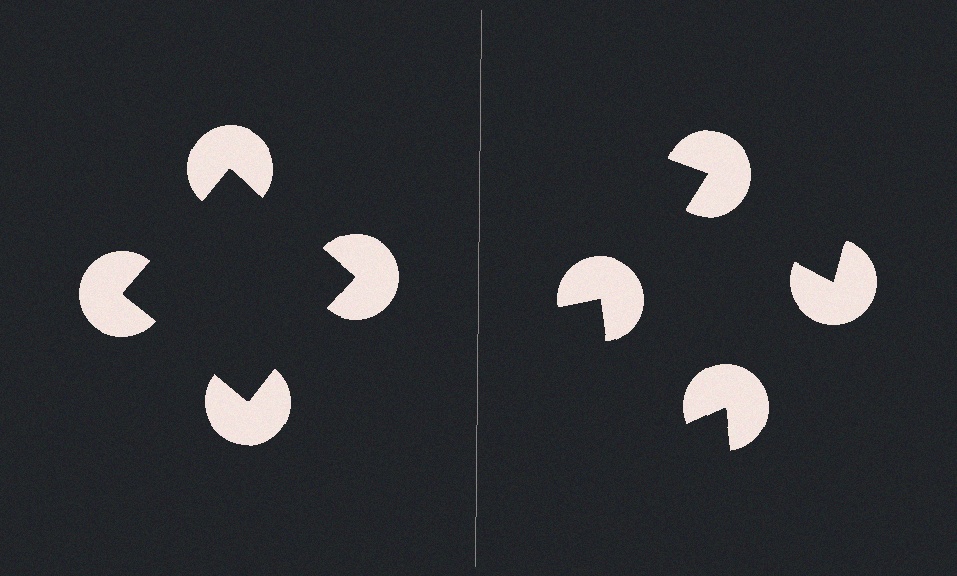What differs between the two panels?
The pac-man discs are positioned identically on both sides; only the wedge orientations differ. On the left they align to a square; on the right they are misaligned.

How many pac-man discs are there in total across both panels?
8 — 4 on each side.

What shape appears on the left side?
An illusory square.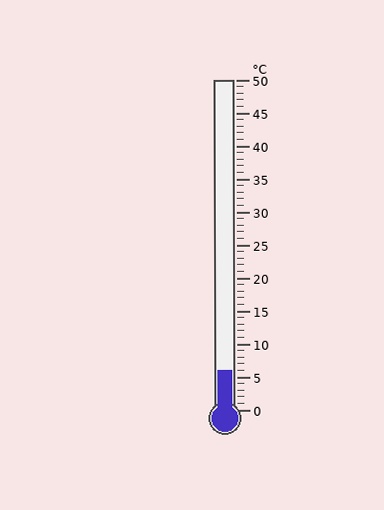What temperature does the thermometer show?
The thermometer shows approximately 6°C.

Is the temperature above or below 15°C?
The temperature is below 15°C.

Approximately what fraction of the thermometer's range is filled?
The thermometer is filled to approximately 10% of its range.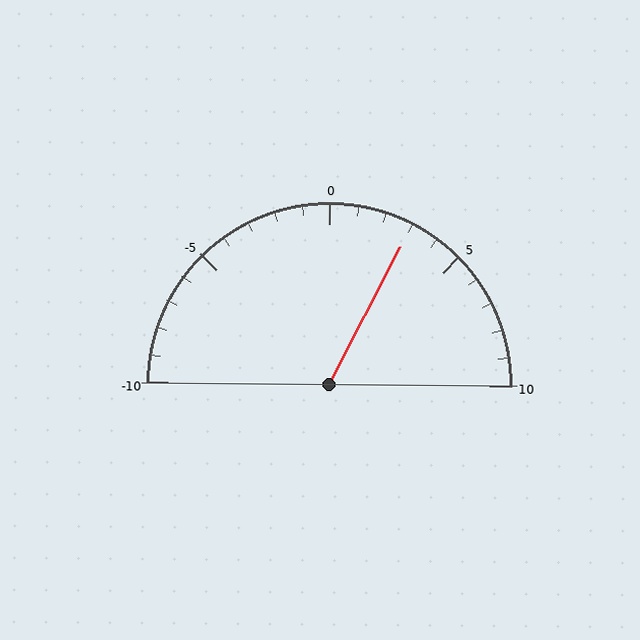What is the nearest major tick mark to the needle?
The nearest major tick mark is 5.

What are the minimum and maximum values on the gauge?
The gauge ranges from -10 to 10.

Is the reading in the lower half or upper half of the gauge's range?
The reading is in the upper half of the range (-10 to 10).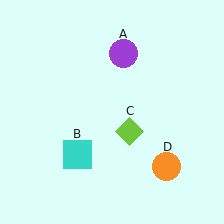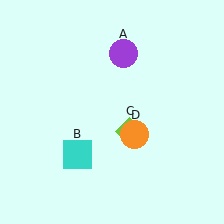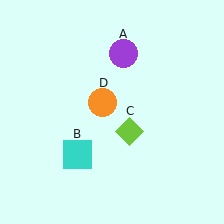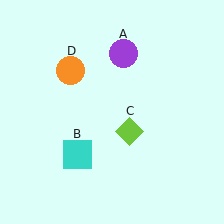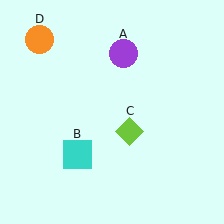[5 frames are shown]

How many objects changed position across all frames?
1 object changed position: orange circle (object D).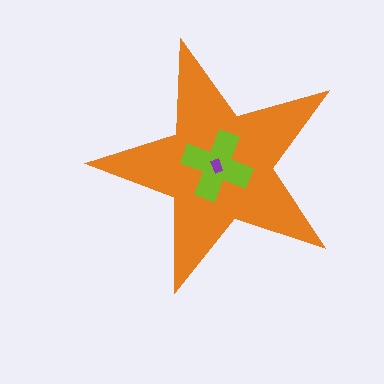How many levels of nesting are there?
3.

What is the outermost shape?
The orange star.